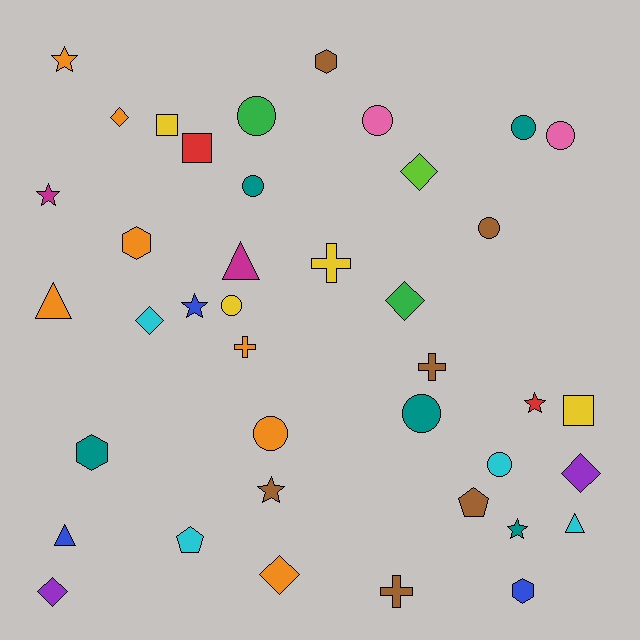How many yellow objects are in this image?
There are 4 yellow objects.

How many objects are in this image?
There are 40 objects.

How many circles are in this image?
There are 10 circles.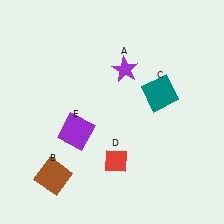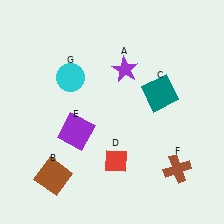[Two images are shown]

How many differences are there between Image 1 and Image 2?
There are 2 differences between the two images.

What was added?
A brown cross (F), a cyan circle (G) were added in Image 2.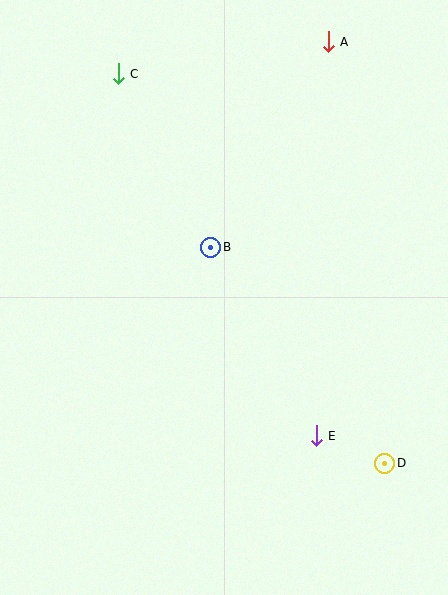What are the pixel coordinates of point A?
Point A is at (328, 42).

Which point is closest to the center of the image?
Point B at (211, 247) is closest to the center.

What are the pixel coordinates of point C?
Point C is at (118, 74).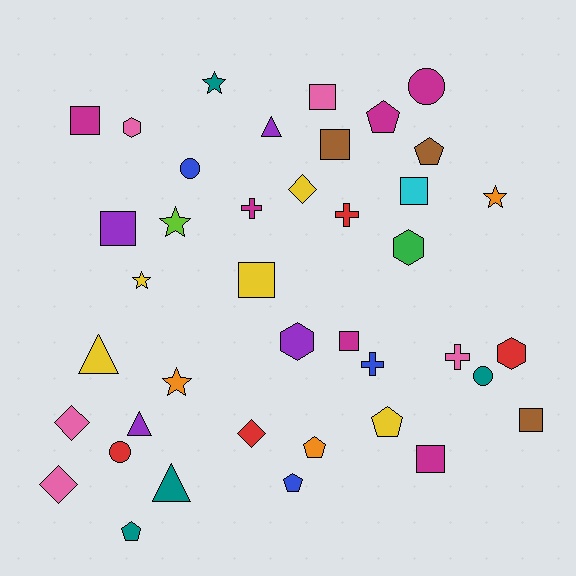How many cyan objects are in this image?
There is 1 cyan object.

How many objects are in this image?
There are 40 objects.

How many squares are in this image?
There are 9 squares.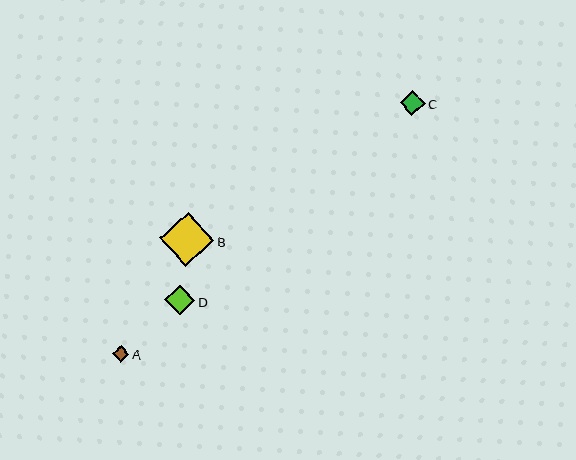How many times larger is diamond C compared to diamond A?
Diamond C is approximately 1.5 times the size of diamond A.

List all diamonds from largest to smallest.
From largest to smallest: B, D, C, A.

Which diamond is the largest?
Diamond B is the largest with a size of approximately 54 pixels.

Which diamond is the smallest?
Diamond A is the smallest with a size of approximately 16 pixels.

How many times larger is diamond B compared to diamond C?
Diamond B is approximately 2.2 times the size of diamond C.